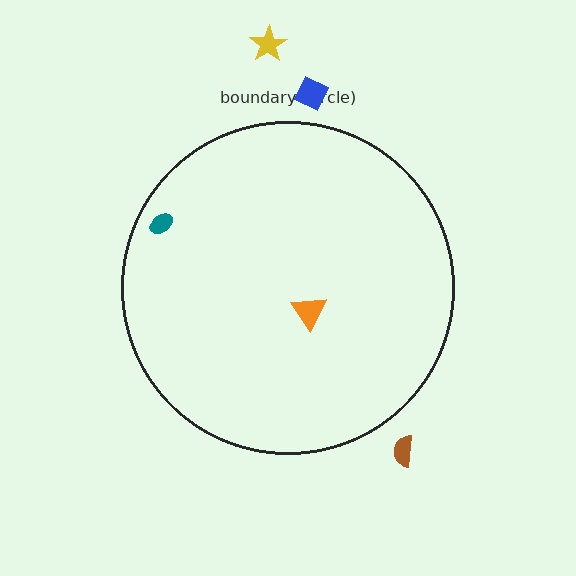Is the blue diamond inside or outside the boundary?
Outside.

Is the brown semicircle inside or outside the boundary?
Outside.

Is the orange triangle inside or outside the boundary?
Inside.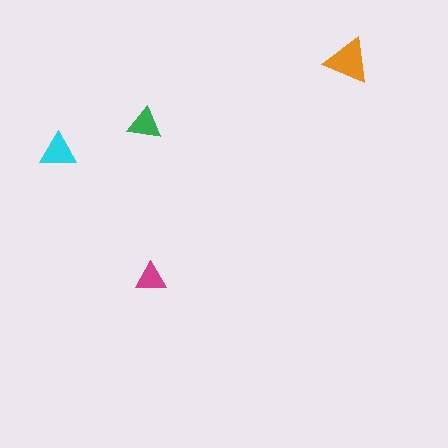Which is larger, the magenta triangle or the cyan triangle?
The cyan one.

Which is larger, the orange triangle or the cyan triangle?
The orange one.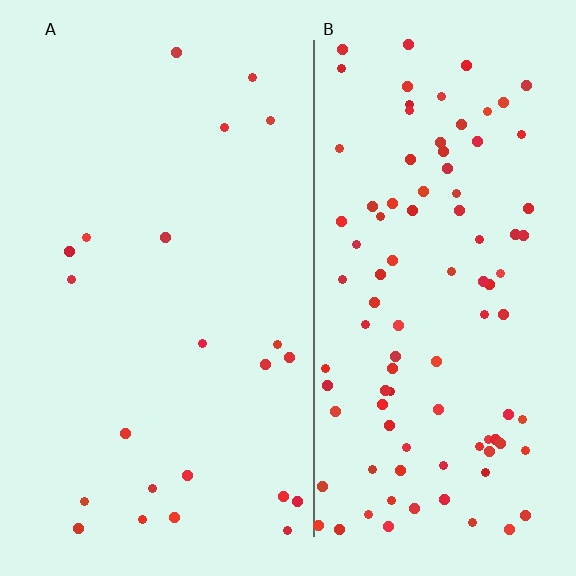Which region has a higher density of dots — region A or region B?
B (the right).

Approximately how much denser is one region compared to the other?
Approximately 4.4× — region B over region A.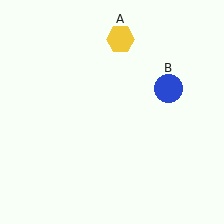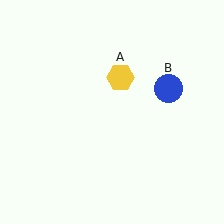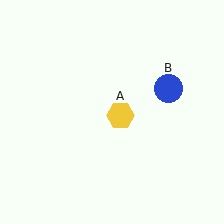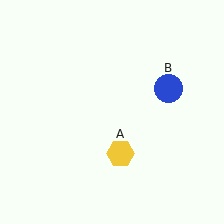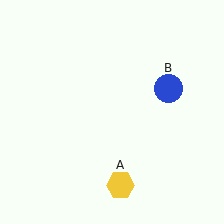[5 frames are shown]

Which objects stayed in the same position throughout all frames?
Blue circle (object B) remained stationary.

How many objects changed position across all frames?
1 object changed position: yellow hexagon (object A).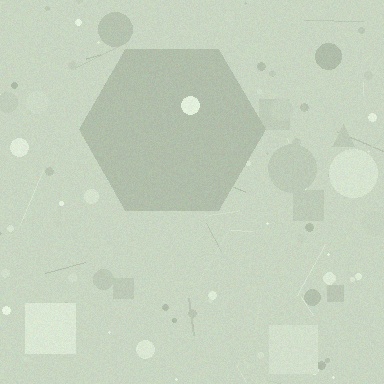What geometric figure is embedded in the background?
A hexagon is embedded in the background.